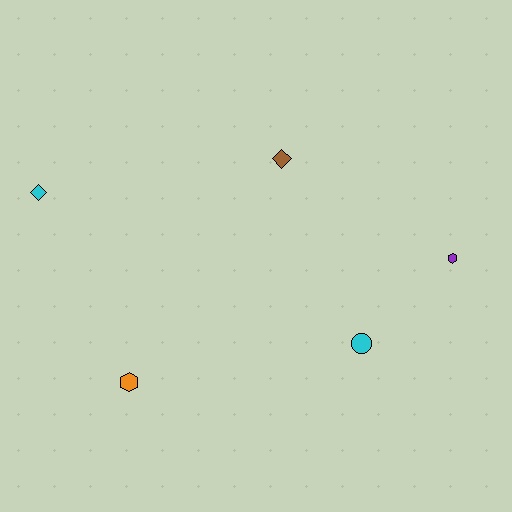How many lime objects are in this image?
There are no lime objects.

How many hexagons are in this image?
There are 2 hexagons.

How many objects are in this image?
There are 5 objects.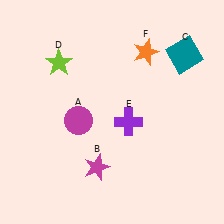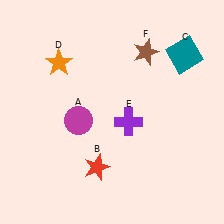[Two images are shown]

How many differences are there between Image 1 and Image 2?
There are 3 differences between the two images.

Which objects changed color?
B changed from magenta to red. D changed from lime to orange. F changed from orange to brown.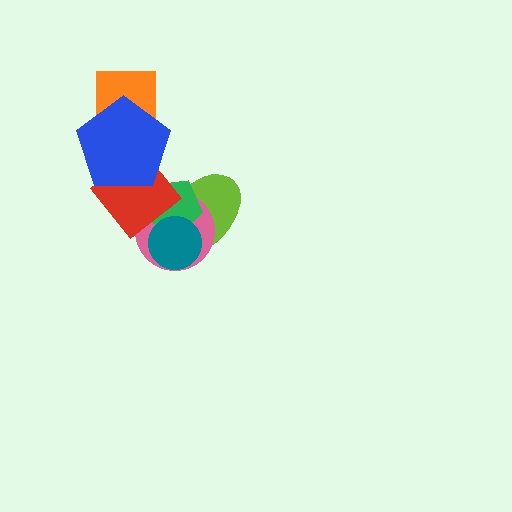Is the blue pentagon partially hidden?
No, no other shape covers it.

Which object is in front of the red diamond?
The blue pentagon is in front of the red diamond.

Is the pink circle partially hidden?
Yes, it is partially covered by another shape.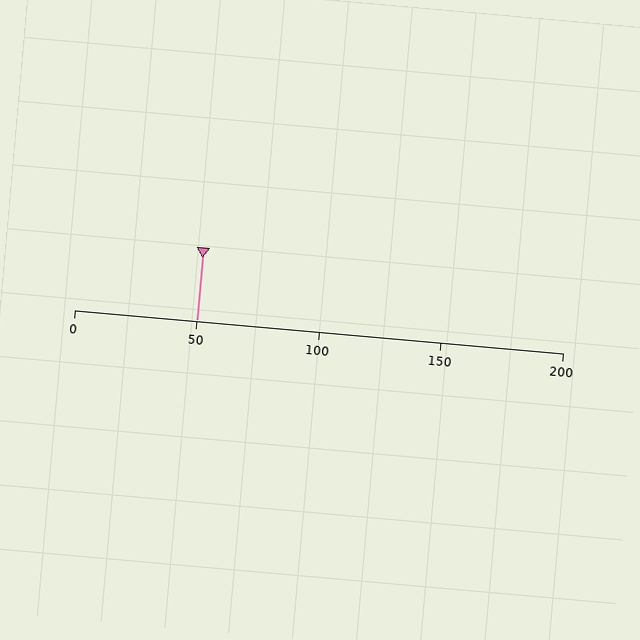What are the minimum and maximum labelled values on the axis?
The axis runs from 0 to 200.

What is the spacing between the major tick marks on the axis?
The major ticks are spaced 50 apart.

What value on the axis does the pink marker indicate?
The marker indicates approximately 50.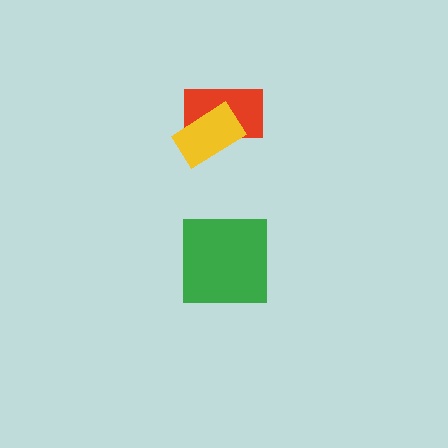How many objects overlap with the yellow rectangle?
1 object overlaps with the yellow rectangle.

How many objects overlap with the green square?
0 objects overlap with the green square.